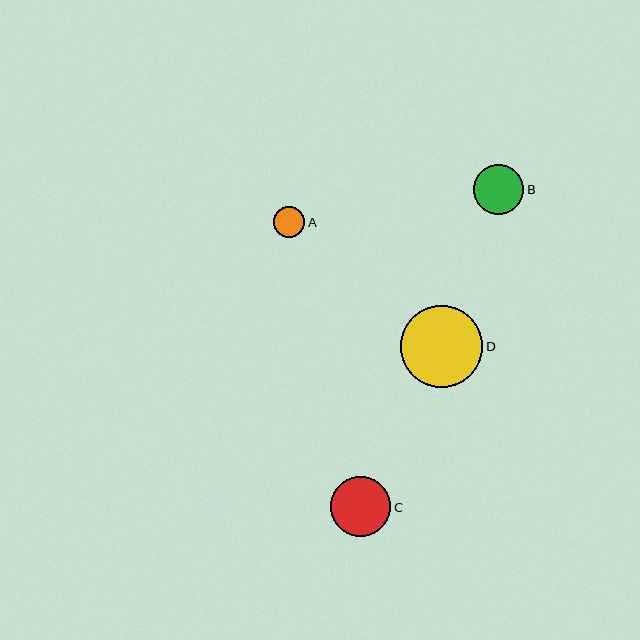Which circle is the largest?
Circle D is the largest with a size of approximately 82 pixels.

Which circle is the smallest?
Circle A is the smallest with a size of approximately 32 pixels.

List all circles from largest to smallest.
From largest to smallest: D, C, B, A.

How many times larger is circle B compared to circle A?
Circle B is approximately 1.6 times the size of circle A.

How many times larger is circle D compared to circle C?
Circle D is approximately 1.4 times the size of circle C.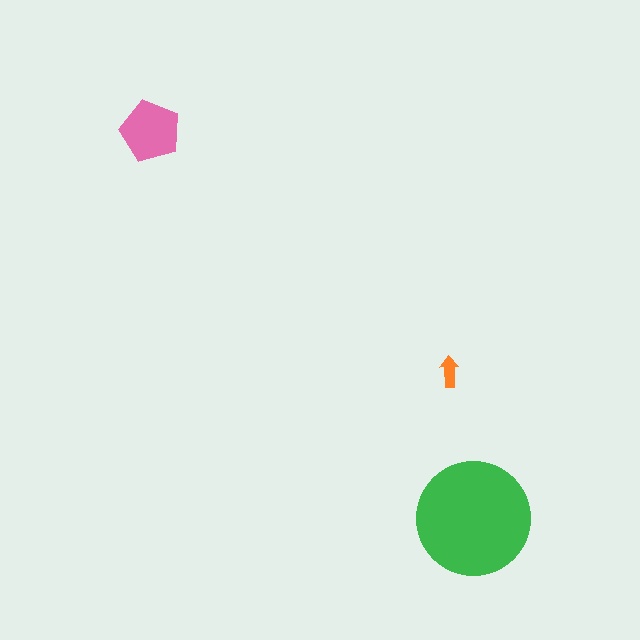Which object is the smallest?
The orange arrow.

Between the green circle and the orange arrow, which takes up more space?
The green circle.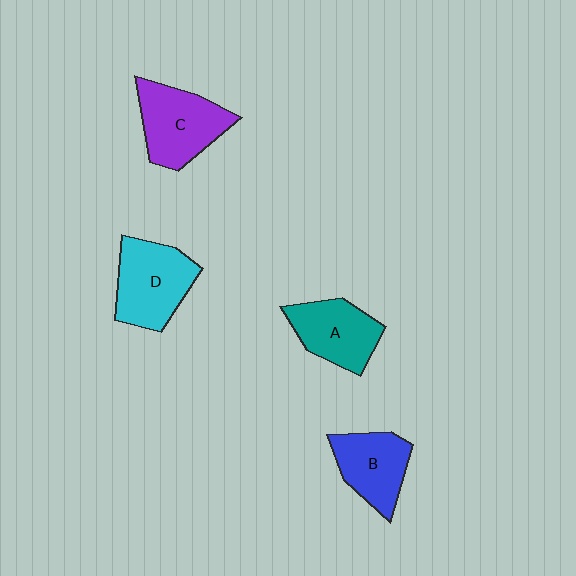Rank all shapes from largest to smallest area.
From largest to smallest: D (cyan), C (purple), A (teal), B (blue).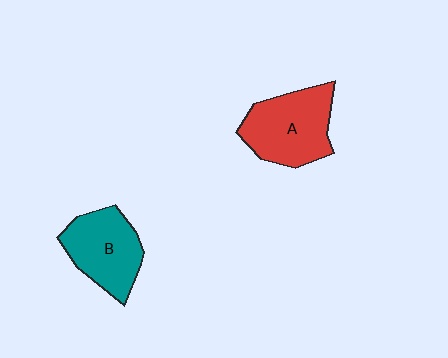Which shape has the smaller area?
Shape B (teal).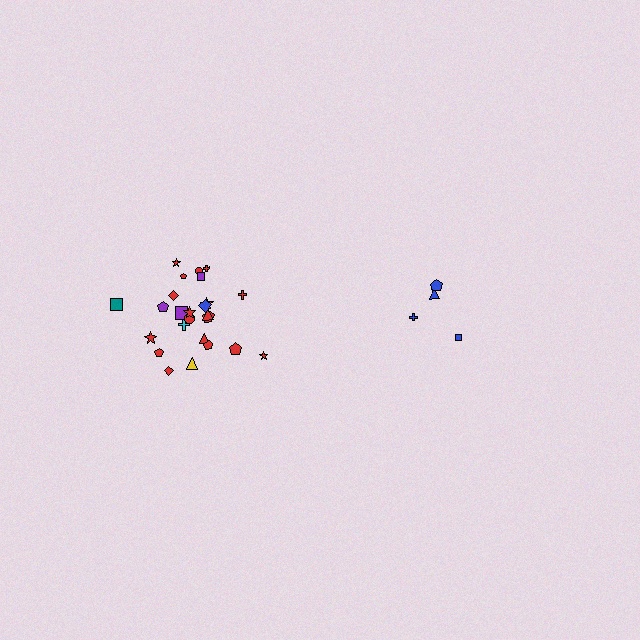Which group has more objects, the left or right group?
The left group.